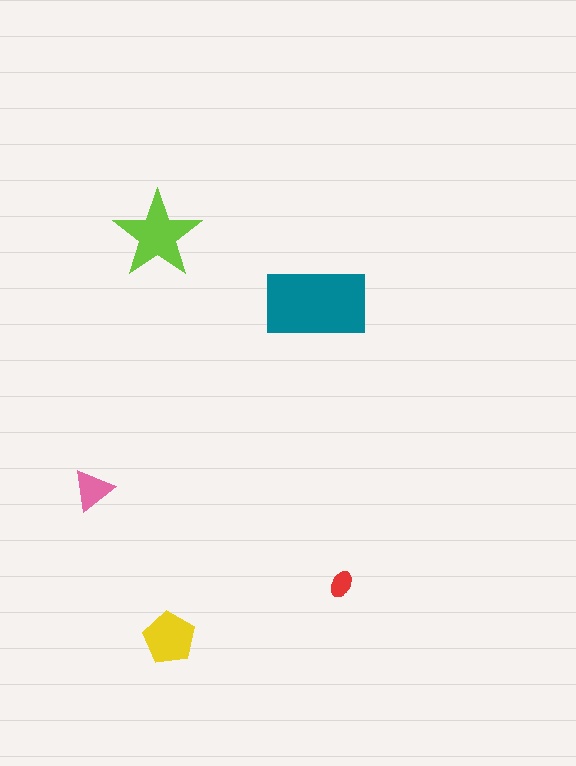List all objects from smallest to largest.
The red ellipse, the pink triangle, the yellow pentagon, the lime star, the teal rectangle.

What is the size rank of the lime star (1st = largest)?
2nd.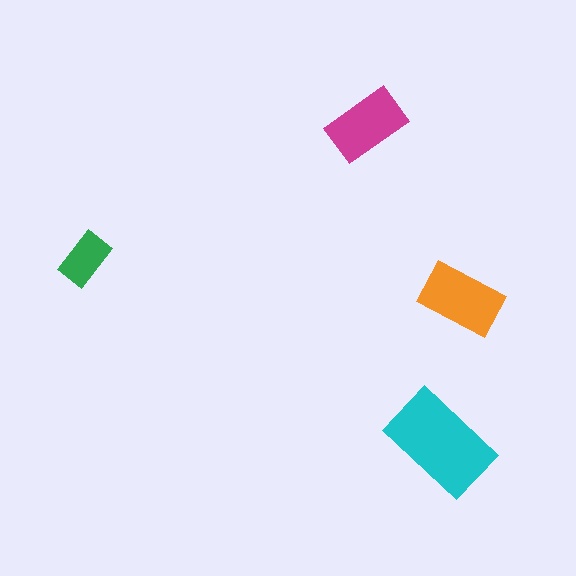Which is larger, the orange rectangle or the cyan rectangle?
The cyan one.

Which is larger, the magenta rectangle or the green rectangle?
The magenta one.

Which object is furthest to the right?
The orange rectangle is rightmost.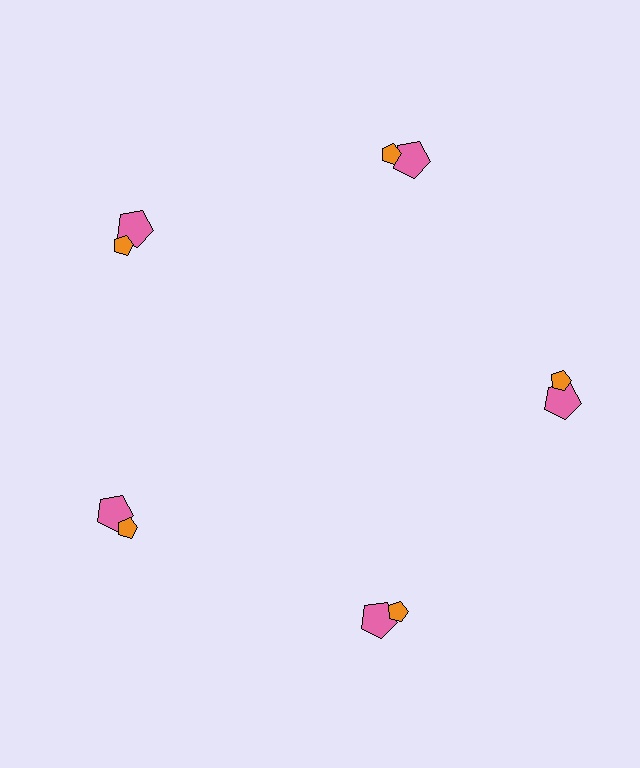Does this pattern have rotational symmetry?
Yes, this pattern has 5-fold rotational symmetry. It looks the same after rotating 72 degrees around the center.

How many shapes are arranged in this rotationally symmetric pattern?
There are 10 shapes, arranged in 5 groups of 2.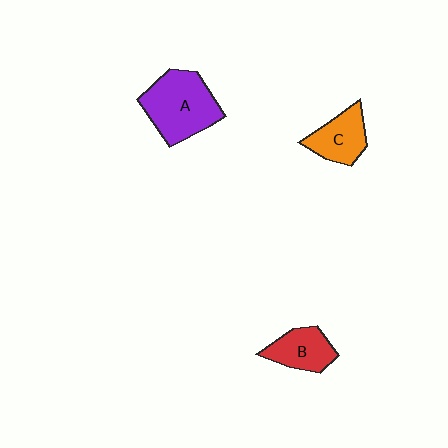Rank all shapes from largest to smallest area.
From largest to smallest: A (purple), C (orange), B (red).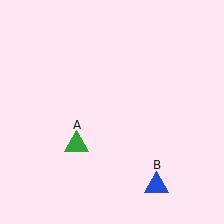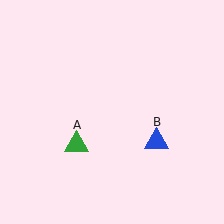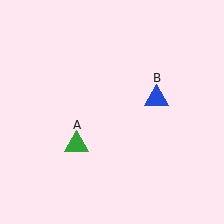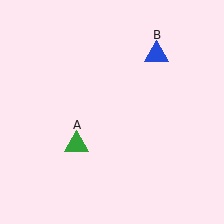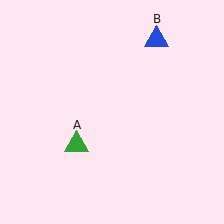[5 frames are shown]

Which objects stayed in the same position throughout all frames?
Green triangle (object A) remained stationary.